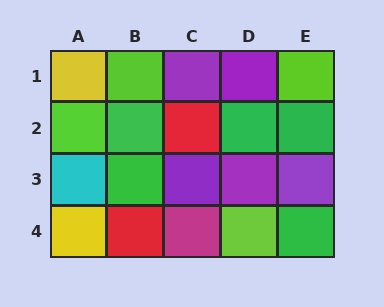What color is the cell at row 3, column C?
Purple.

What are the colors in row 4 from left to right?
Yellow, red, magenta, lime, green.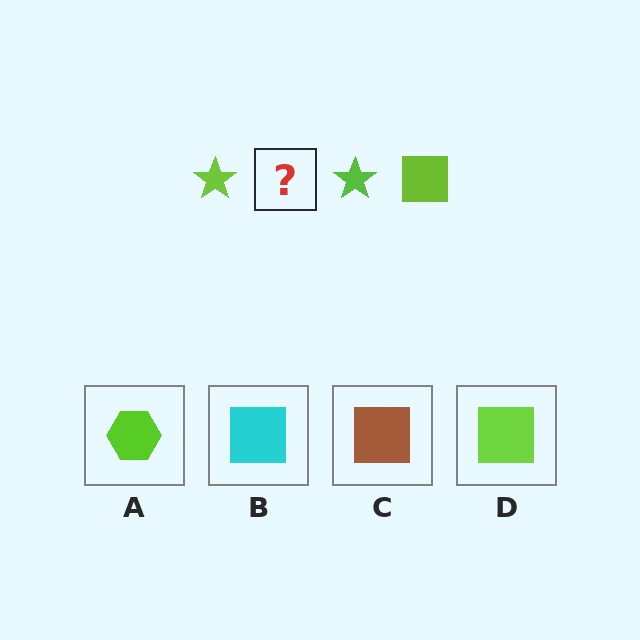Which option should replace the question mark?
Option D.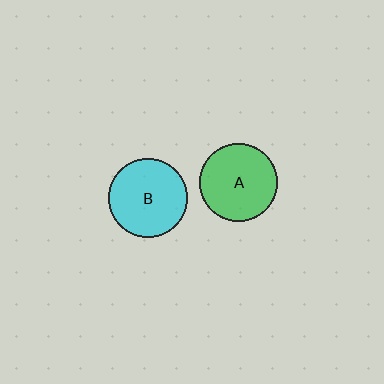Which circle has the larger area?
Circle B (cyan).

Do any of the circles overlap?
No, none of the circles overlap.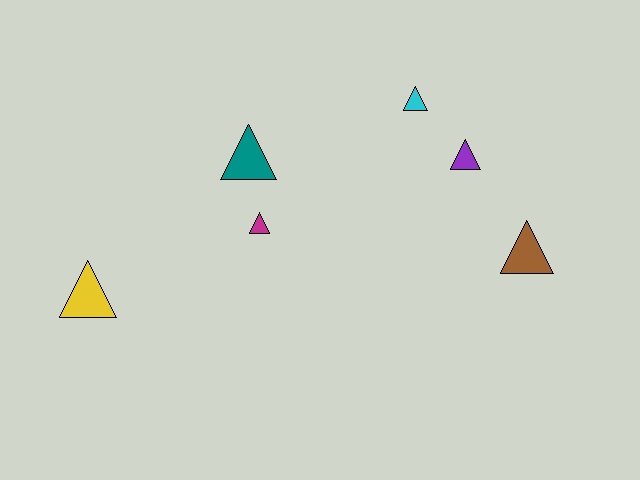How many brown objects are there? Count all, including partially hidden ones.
There is 1 brown object.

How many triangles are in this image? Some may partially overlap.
There are 6 triangles.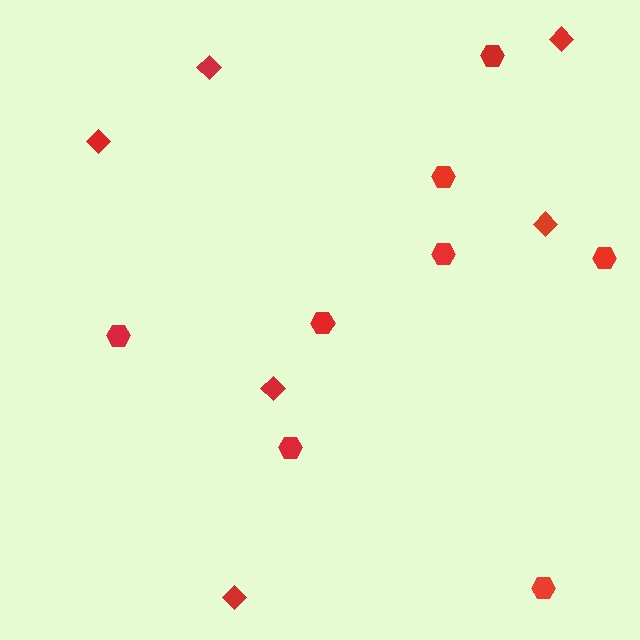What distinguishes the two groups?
There are 2 groups: one group of diamonds (6) and one group of hexagons (8).